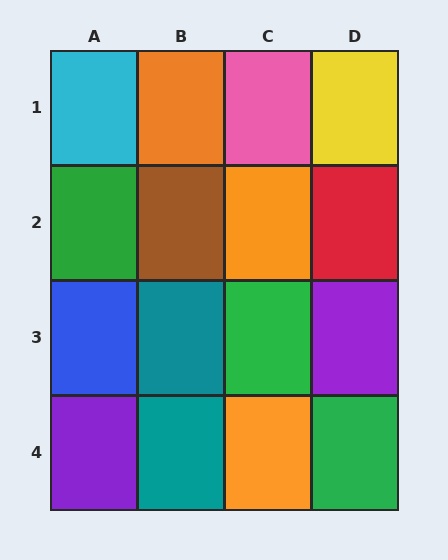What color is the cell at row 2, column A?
Green.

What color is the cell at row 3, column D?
Purple.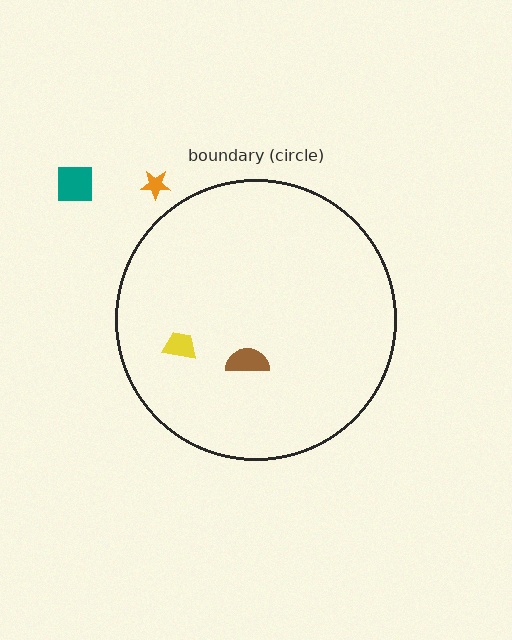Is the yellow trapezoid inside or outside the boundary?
Inside.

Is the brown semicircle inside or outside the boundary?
Inside.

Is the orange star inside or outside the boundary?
Outside.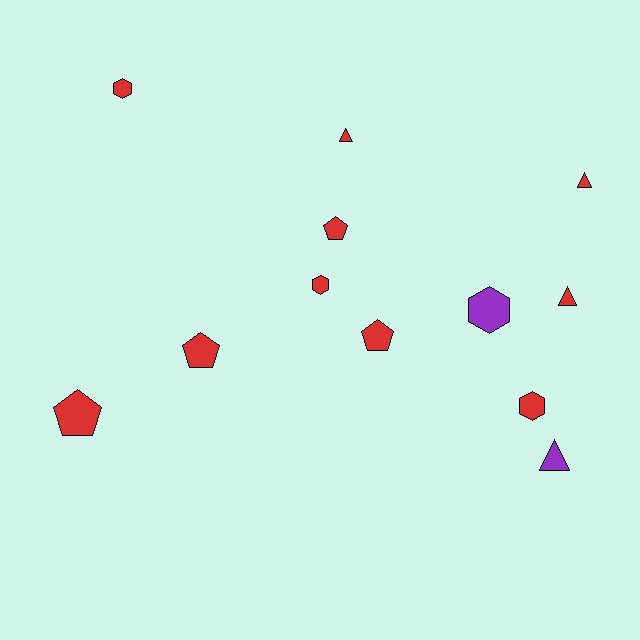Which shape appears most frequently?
Hexagon, with 4 objects.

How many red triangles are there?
There are 3 red triangles.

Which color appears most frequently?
Red, with 10 objects.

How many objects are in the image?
There are 12 objects.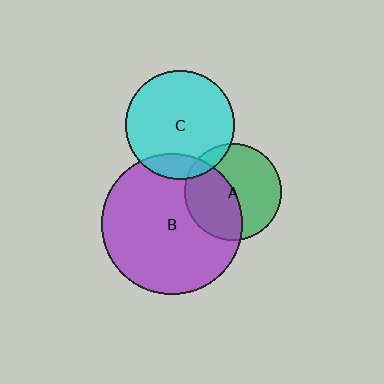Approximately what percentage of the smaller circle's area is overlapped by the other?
Approximately 15%.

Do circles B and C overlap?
Yes.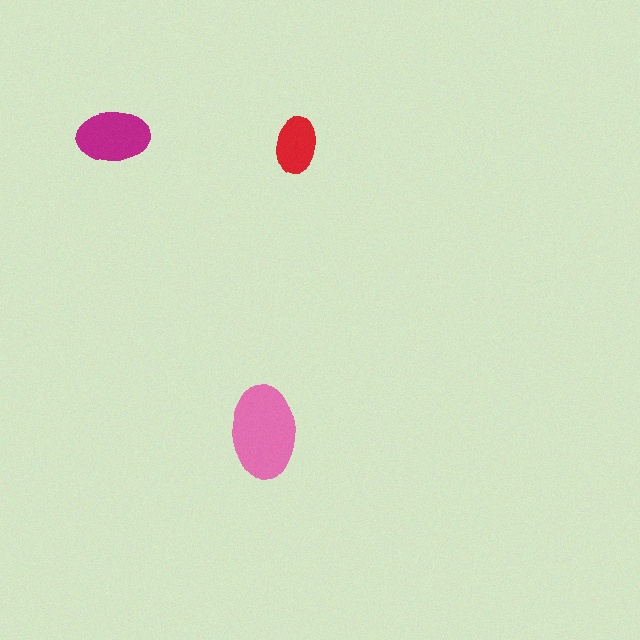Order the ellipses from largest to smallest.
the pink one, the magenta one, the red one.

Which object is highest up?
The magenta ellipse is topmost.